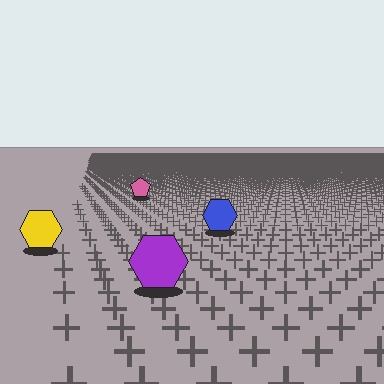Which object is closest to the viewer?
The purple hexagon is closest. The texture marks near it are larger and more spread out.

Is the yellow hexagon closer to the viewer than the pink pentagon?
Yes. The yellow hexagon is closer — you can tell from the texture gradient: the ground texture is coarser near it.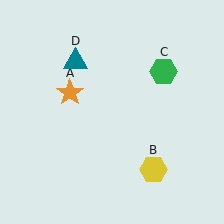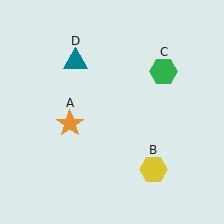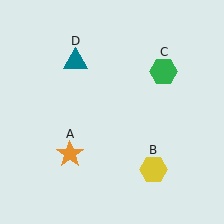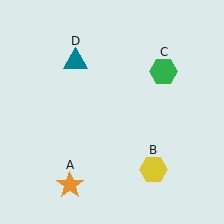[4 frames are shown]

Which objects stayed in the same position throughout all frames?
Yellow hexagon (object B) and green hexagon (object C) and teal triangle (object D) remained stationary.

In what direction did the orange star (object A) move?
The orange star (object A) moved down.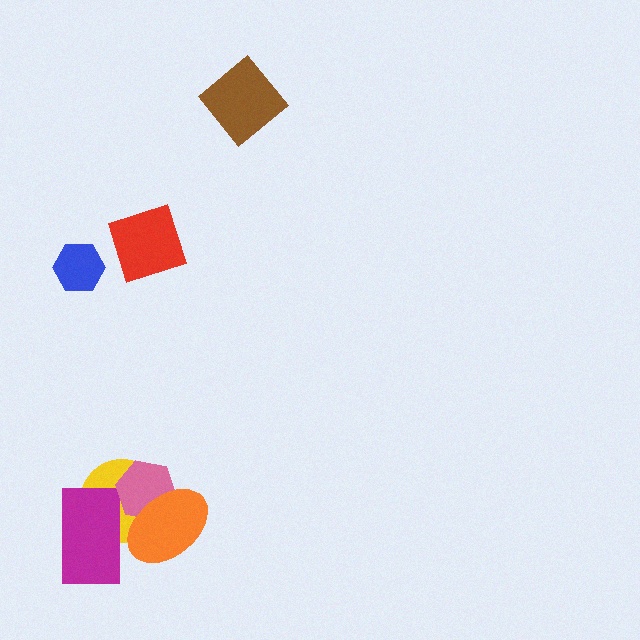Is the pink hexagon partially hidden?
Yes, it is partially covered by another shape.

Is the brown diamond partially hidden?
No, no other shape covers it.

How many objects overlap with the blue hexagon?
0 objects overlap with the blue hexagon.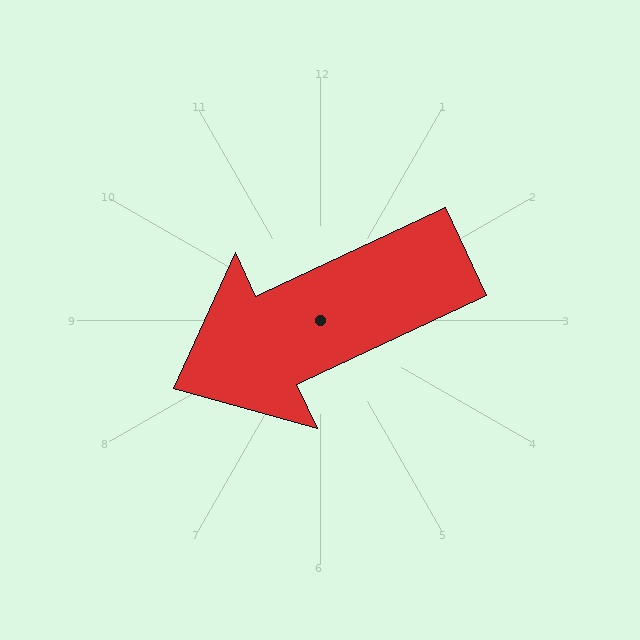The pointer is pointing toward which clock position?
Roughly 8 o'clock.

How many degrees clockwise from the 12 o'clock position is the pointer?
Approximately 245 degrees.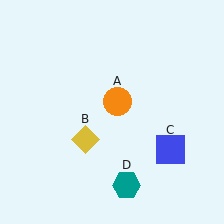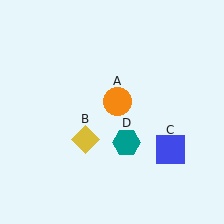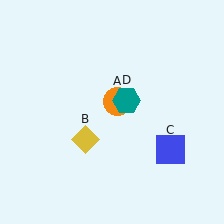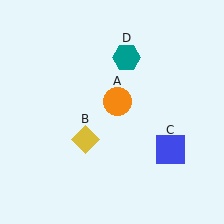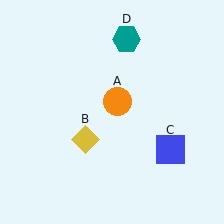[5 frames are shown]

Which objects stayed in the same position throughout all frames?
Orange circle (object A) and yellow diamond (object B) and blue square (object C) remained stationary.